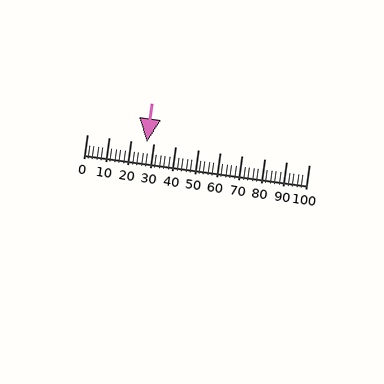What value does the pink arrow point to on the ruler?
The pink arrow points to approximately 27.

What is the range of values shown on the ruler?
The ruler shows values from 0 to 100.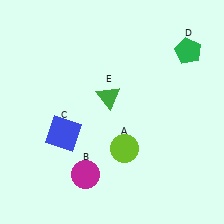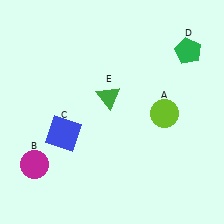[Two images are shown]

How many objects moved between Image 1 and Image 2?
2 objects moved between the two images.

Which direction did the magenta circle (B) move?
The magenta circle (B) moved left.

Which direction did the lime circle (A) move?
The lime circle (A) moved right.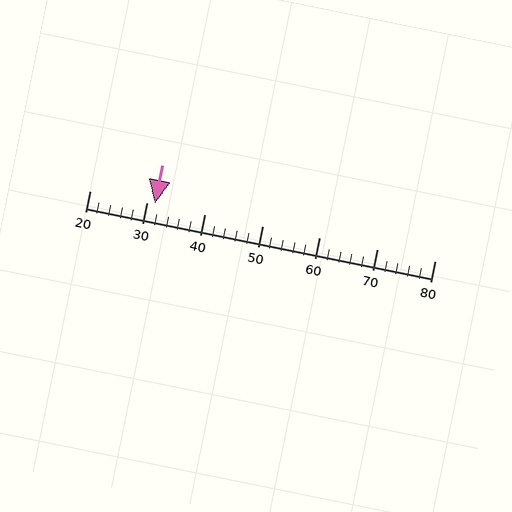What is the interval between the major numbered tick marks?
The major tick marks are spaced 10 units apart.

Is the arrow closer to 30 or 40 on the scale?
The arrow is closer to 30.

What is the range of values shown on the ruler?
The ruler shows values from 20 to 80.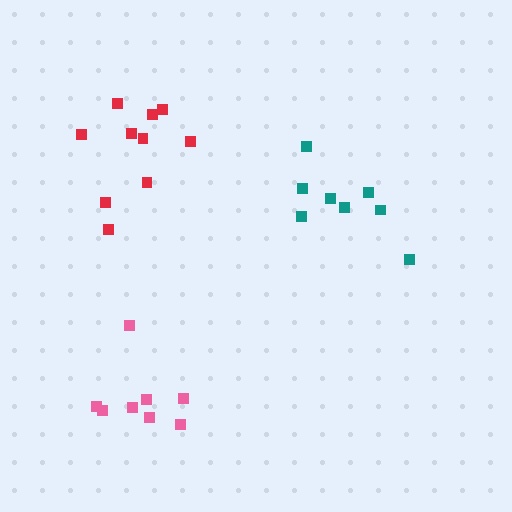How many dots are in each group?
Group 1: 8 dots, Group 2: 8 dots, Group 3: 10 dots (26 total).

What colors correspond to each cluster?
The clusters are colored: teal, pink, red.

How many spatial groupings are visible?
There are 3 spatial groupings.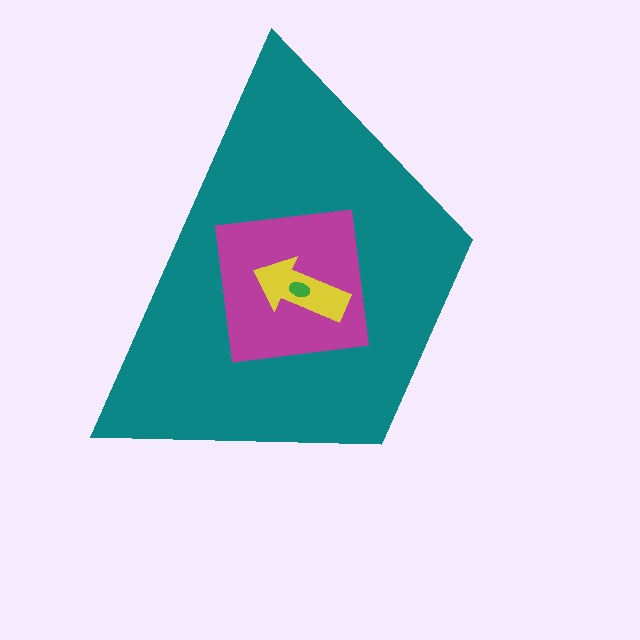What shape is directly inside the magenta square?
The yellow arrow.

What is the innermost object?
The green ellipse.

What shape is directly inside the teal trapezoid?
The magenta square.